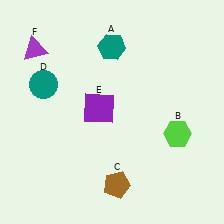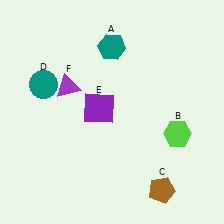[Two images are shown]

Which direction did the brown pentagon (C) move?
The brown pentagon (C) moved right.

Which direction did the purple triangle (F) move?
The purple triangle (F) moved down.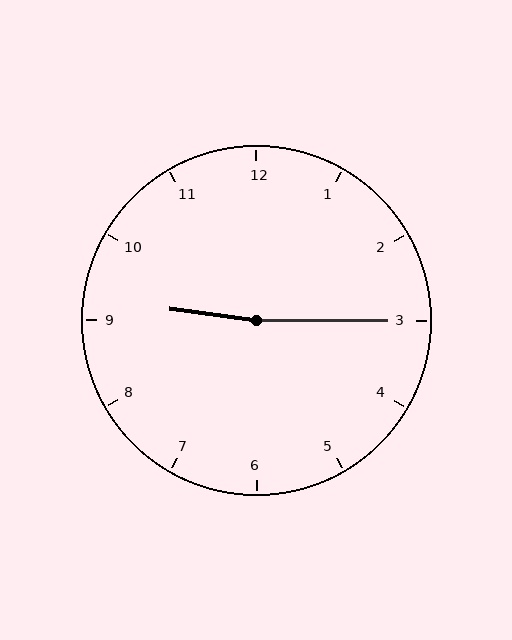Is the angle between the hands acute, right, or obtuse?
It is obtuse.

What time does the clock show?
9:15.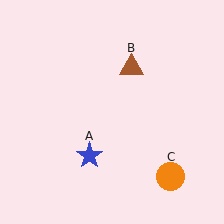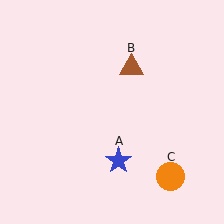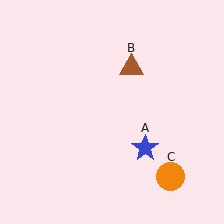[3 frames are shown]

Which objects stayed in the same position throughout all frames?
Brown triangle (object B) and orange circle (object C) remained stationary.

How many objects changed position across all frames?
1 object changed position: blue star (object A).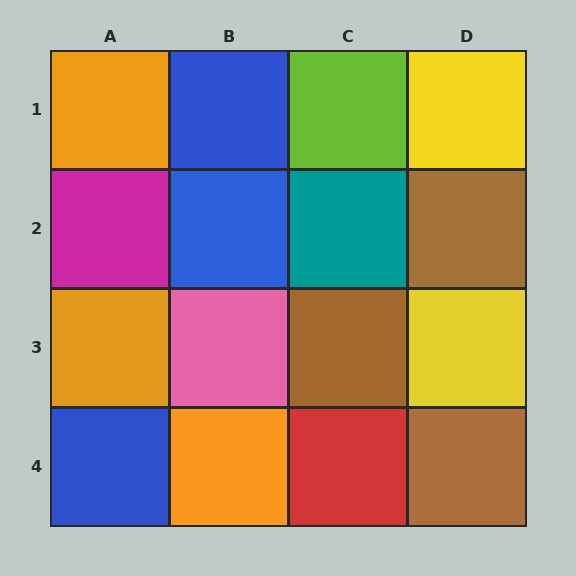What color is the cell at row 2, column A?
Magenta.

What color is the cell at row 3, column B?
Pink.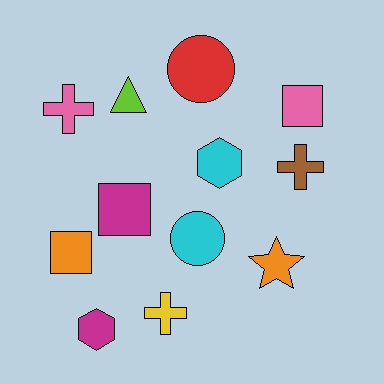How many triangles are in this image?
There is 1 triangle.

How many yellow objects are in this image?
There is 1 yellow object.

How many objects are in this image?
There are 12 objects.